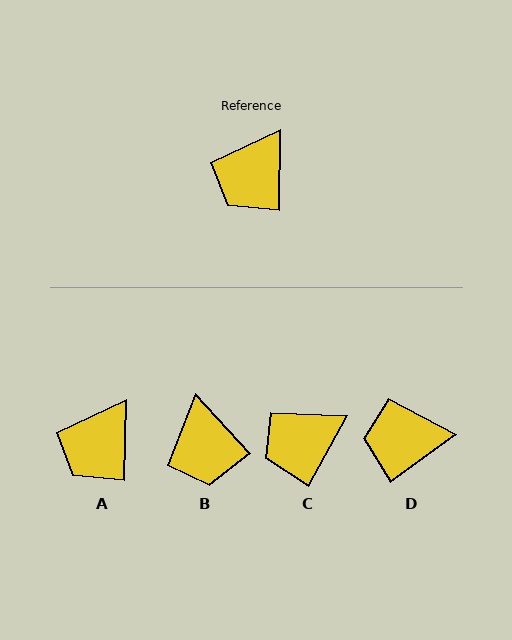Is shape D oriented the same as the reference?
No, it is off by about 53 degrees.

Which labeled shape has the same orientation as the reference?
A.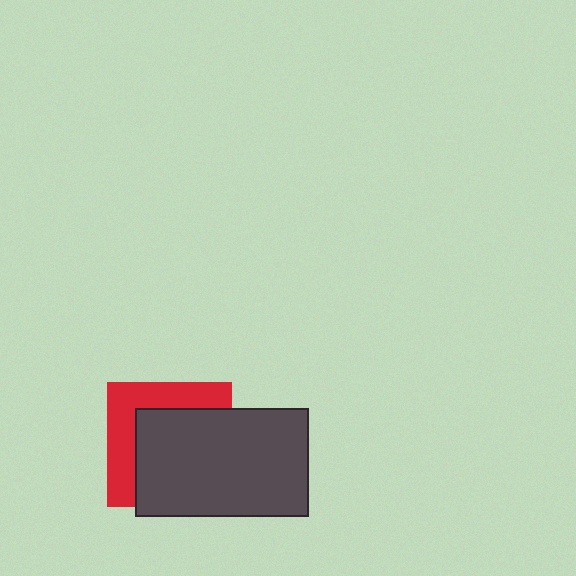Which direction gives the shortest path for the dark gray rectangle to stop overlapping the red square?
Moving toward the lower-right gives the shortest separation.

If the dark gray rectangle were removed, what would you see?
You would see the complete red square.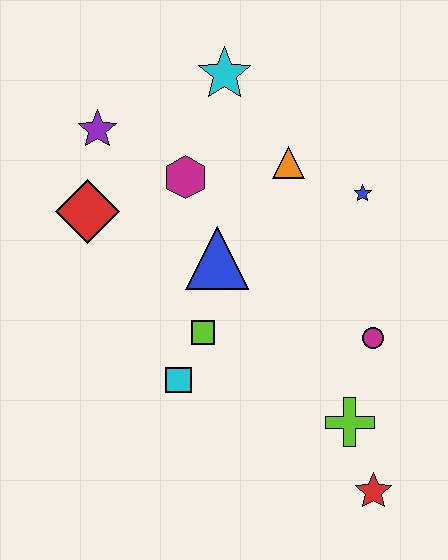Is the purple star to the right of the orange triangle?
No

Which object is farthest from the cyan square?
The cyan star is farthest from the cyan square.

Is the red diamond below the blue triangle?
No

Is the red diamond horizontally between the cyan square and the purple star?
No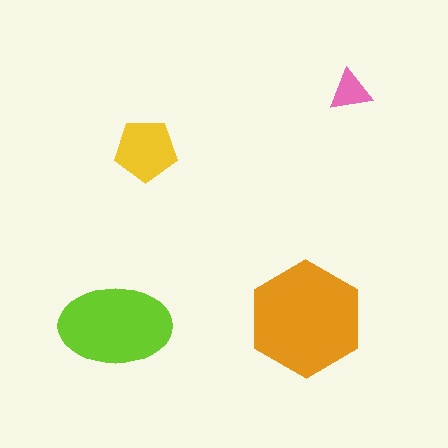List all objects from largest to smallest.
The orange hexagon, the lime ellipse, the yellow pentagon, the pink triangle.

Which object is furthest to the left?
The lime ellipse is leftmost.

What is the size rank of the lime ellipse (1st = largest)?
2nd.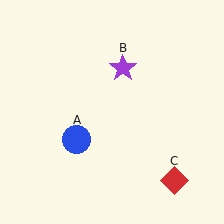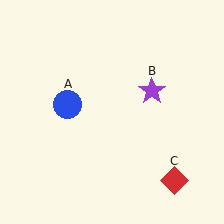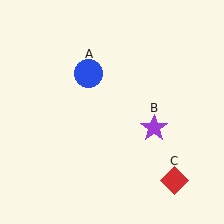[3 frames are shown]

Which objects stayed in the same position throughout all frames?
Red diamond (object C) remained stationary.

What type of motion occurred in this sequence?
The blue circle (object A), purple star (object B) rotated clockwise around the center of the scene.